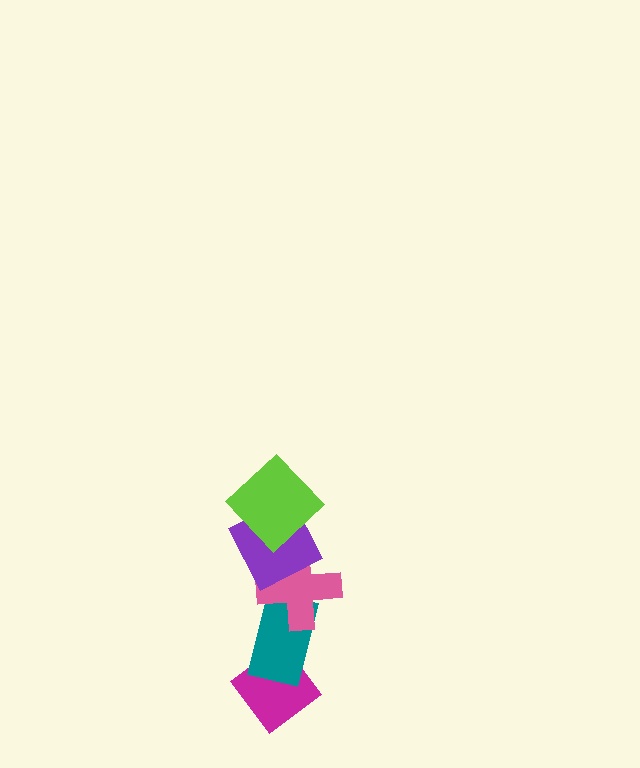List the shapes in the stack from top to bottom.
From top to bottom: the lime diamond, the purple square, the pink cross, the teal rectangle, the magenta diamond.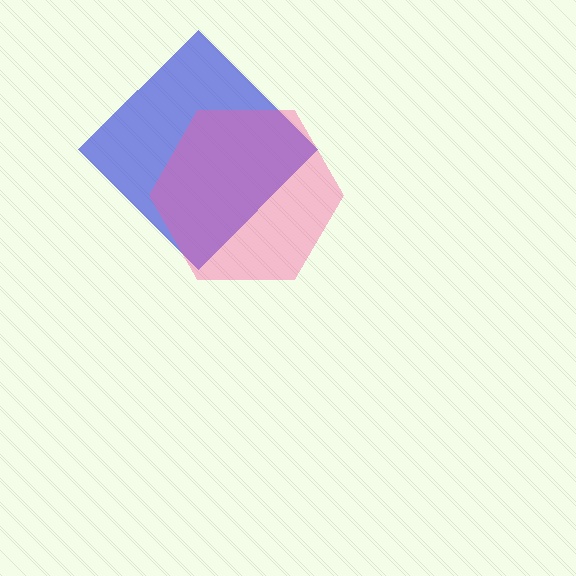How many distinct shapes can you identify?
There are 2 distinct shapes: a blue diamond, a pink hexagon.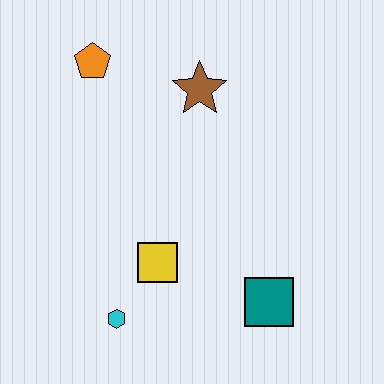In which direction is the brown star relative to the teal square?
The brown star is above the teal square.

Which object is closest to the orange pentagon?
The brown star is closest to the orange pentagon.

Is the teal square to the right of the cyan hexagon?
Yes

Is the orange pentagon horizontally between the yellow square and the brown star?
No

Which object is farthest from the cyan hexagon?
The orange pentagon is farthest from the cyan hexagon.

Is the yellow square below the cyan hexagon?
No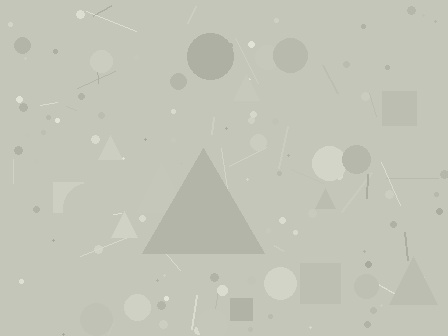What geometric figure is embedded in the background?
A triangle is embedded in the background.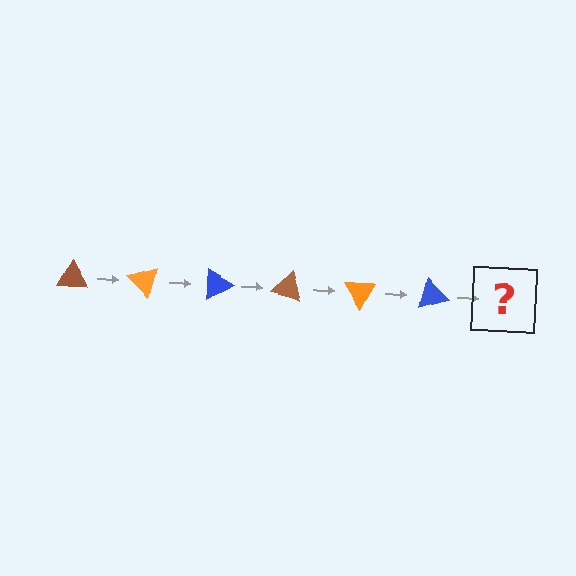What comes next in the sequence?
The next element should be a brown triangle, rotated 270 degrees from the start.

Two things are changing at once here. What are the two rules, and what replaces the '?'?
The two rules are that it rotates 45 degrees each step and the color cycles through brown, orange, and blue. The '?' should be a brown triangle, rotated 270 degrees from the start.